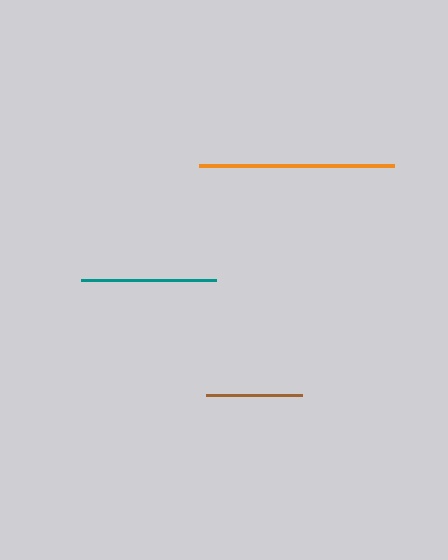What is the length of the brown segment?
The brown segment is approximately 96 pixels long.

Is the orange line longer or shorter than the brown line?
The orange line is longer than the brown line.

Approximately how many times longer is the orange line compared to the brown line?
The orange line is approximately 2.0 times the length of the brown line.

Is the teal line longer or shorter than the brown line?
The teal line is longer than the brown line.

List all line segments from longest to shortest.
From longest to shortest: orange, teal, brown.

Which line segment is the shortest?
The brown line is the shortest at approximately 96 pixels.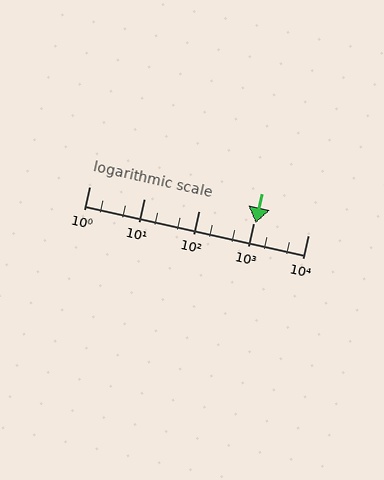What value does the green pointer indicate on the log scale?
The pointer indicates approximately 1100.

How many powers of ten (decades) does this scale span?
The scale spans 4 decades, from 1 to 10000.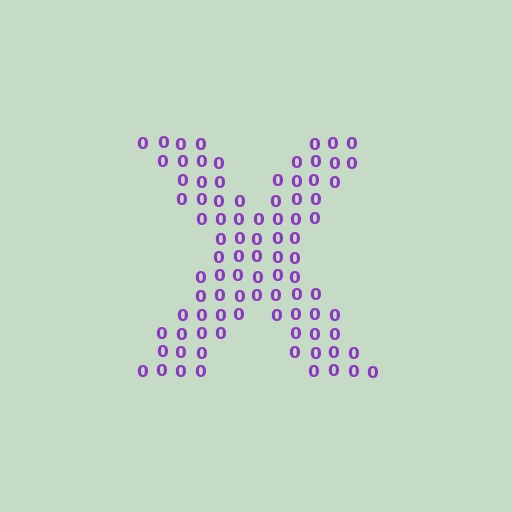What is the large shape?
The large shape is the letter X.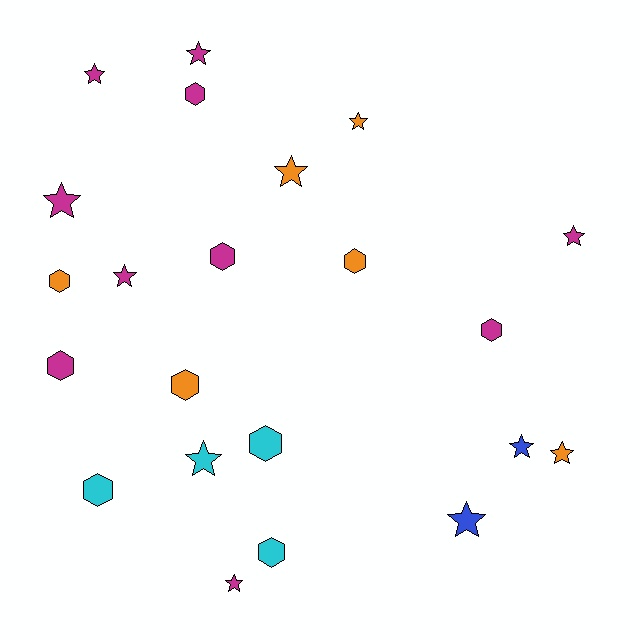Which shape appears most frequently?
Star, with 12 objects.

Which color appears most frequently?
Magenta, with 10 objects.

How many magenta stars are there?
There are 6 magenta stars.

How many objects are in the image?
There are 22 objects.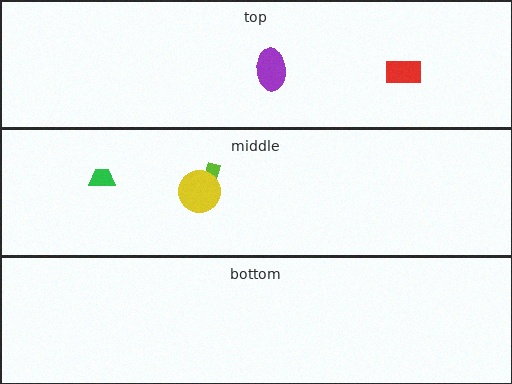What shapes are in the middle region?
The lime arrow, the yellow circle, the green trapezoid.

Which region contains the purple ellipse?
The top region.